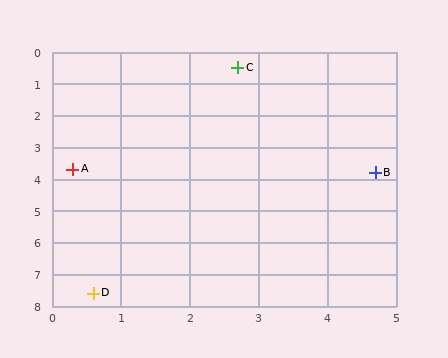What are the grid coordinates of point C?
Point C is at approximately (2.7, 0.5).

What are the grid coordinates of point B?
Point B is at approximately (4.7, 3.8).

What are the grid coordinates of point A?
Point A is at approximately (0.3, 3.7).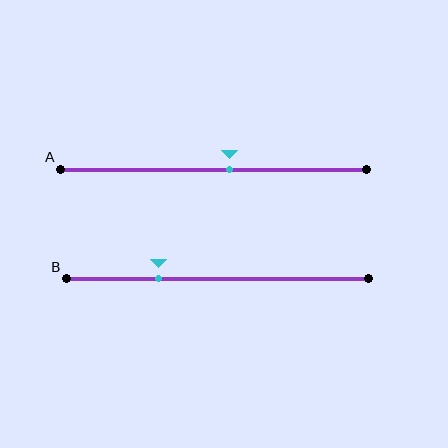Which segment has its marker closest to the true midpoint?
Segment A has its marker closest to the true midpoint.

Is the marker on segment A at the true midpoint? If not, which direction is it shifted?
No, the marker on segment A is shifted to the right by about 5% of the segment length.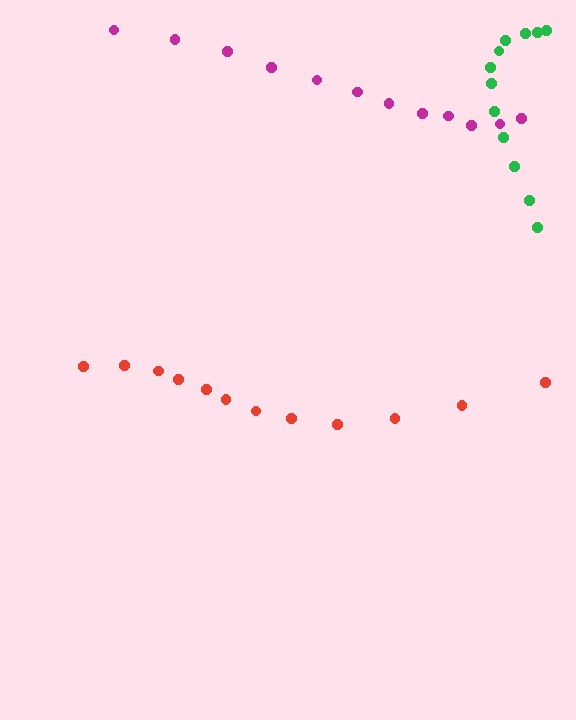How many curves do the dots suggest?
There are 3 distinct paths.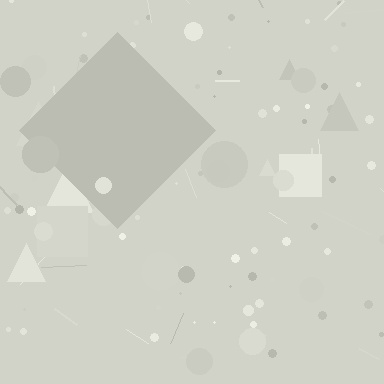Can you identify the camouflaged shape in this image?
The camouflaged shape is a diamond.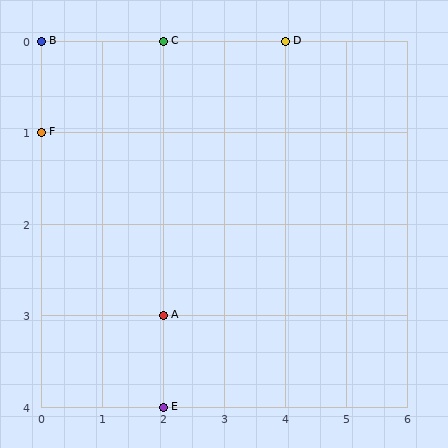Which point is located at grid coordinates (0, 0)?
Point B is at (0, 0).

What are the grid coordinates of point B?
Point B is at grid coordinates (0, 0).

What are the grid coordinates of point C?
Point C is at grid coordinates (2, 0).